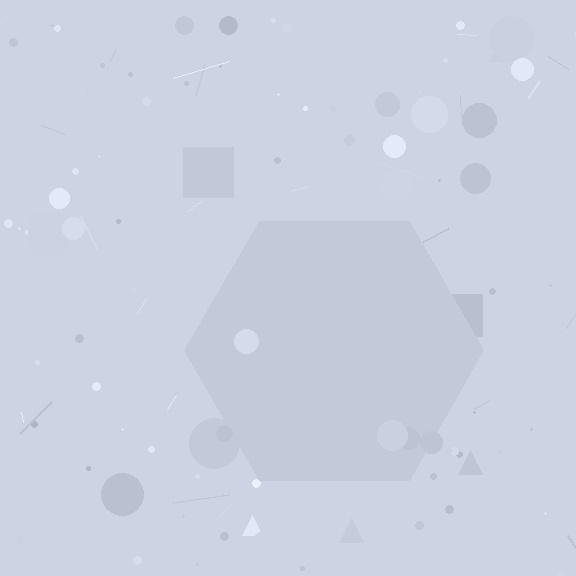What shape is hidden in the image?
A hexagon is hidden in the image.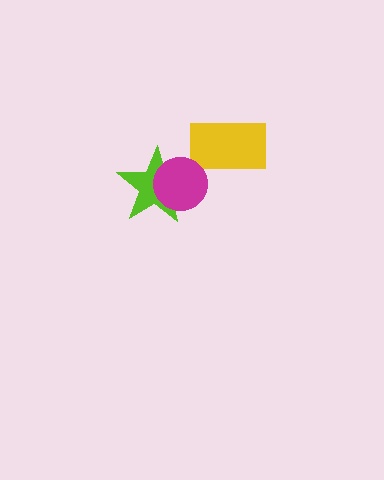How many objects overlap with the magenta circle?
1 object overlaps with the magenta circle.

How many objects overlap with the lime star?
1 object overlaps with the lime star.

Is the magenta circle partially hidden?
No, no other shape covers it.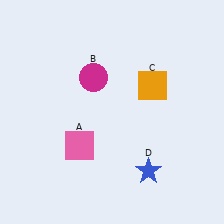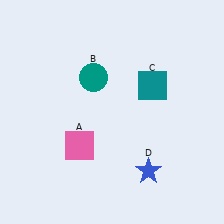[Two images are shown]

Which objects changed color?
B changed from magenta to teal. C changed from orange to teal.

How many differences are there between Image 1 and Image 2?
There are 2 differences between the two images.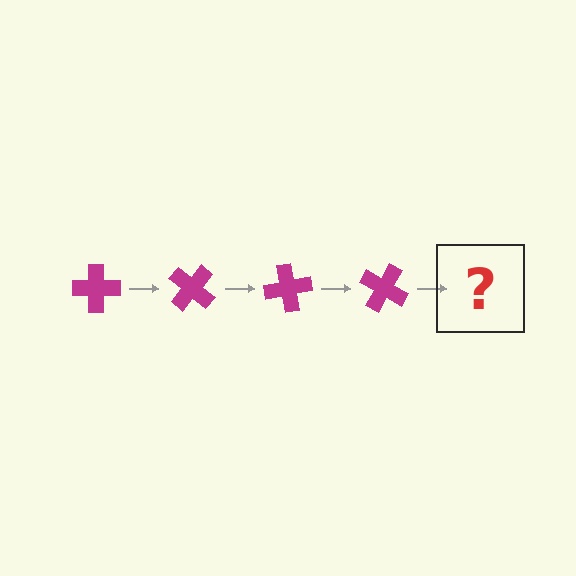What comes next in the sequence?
The next element should be a magenta cross rotated 160 degrees.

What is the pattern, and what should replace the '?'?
The pattern is that the cross rotates 40 degrees each step. The '?' should be a magenta cross rotated 160 degrees.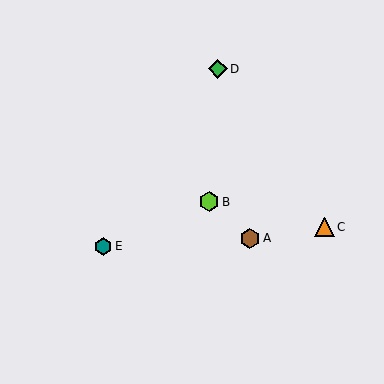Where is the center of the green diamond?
The center of the green diamond is at (218, 69).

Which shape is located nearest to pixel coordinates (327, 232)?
The orange triangle (labeled C) at (324, 227) is nearest to that location.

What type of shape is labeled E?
Shape E is a teal hexagon.